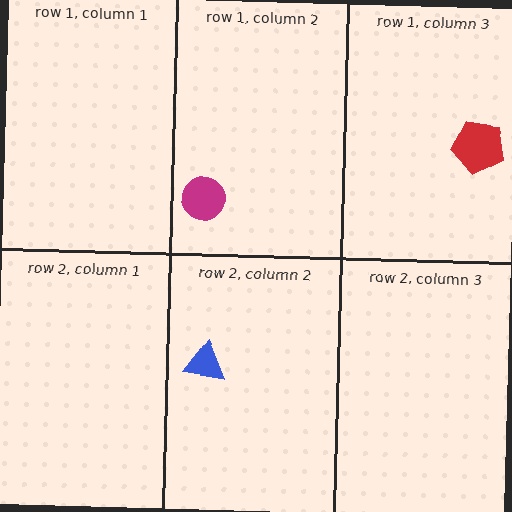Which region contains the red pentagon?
The row 1, column 3 region.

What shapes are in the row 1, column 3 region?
The red pentagon.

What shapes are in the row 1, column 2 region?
The magenta circle.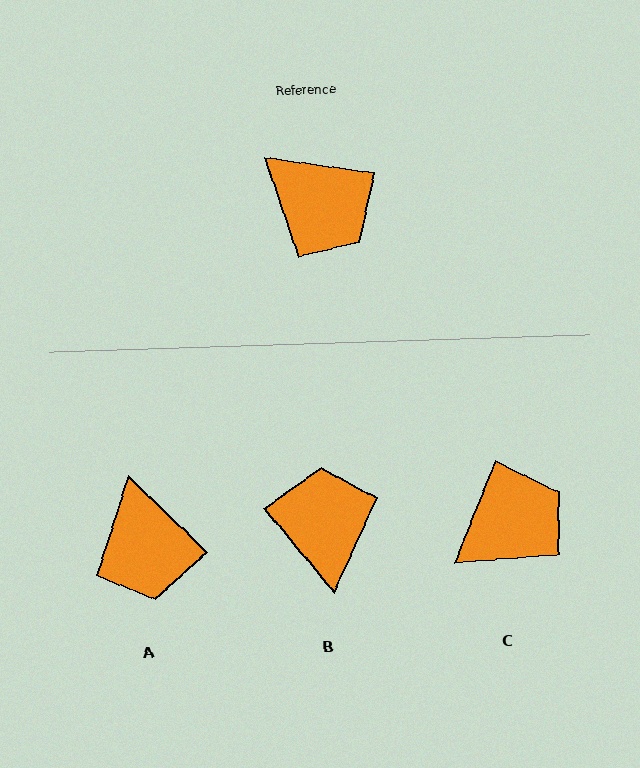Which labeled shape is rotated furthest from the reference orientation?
B, about 137 degrees away.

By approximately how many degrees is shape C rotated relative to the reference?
Approximately 76 degrees counter-clockwise.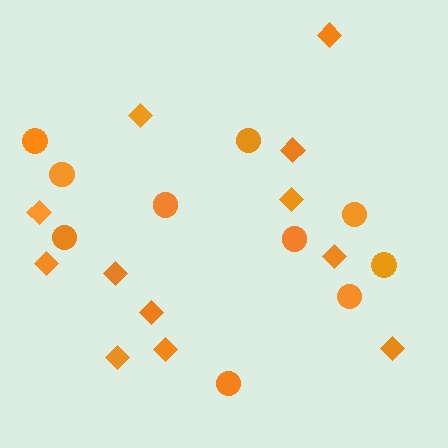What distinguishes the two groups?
There are 2 groups: one group of circles (10) and one group of diamonds (12).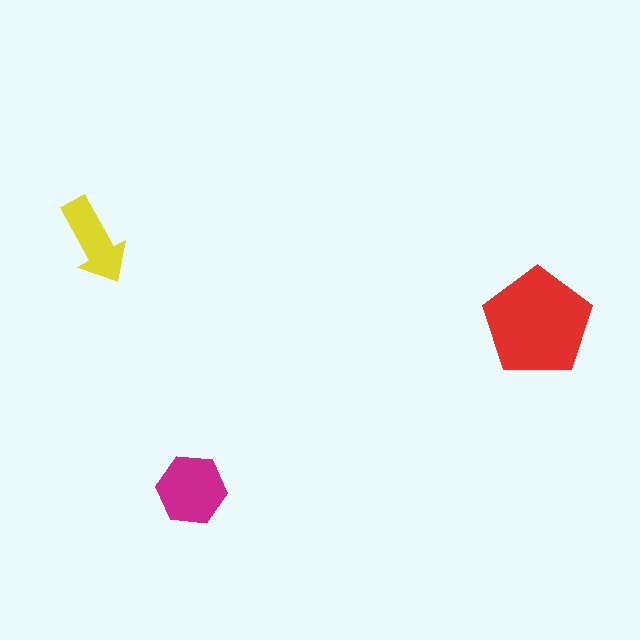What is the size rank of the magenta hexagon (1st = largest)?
2nd.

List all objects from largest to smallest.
The red pentagon, the magenta hexagon, the yellow arrow.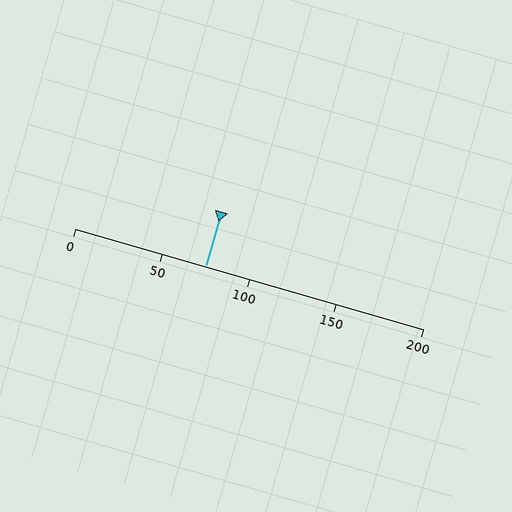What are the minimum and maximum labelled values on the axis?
The axis runs from 0 to 200.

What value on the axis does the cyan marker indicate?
The marker indicates approximately 75.